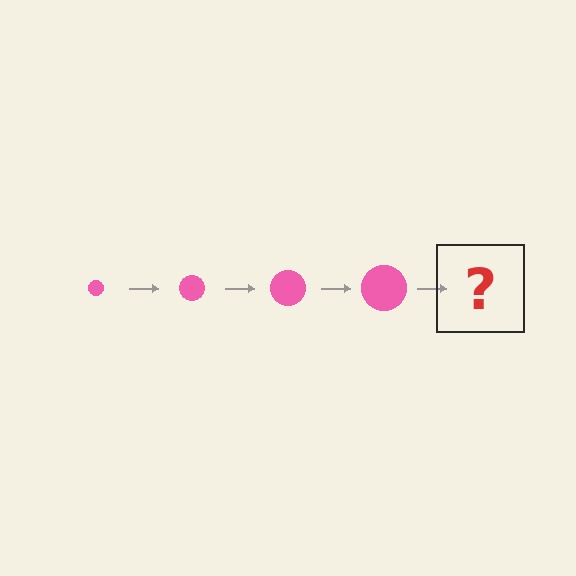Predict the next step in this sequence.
The next step is a pink circle, larger than the previous one.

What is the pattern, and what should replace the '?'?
The pattern is that the circle gets progressively larger each step. The '?' should be a pink circle, larger than the previous one.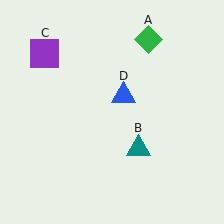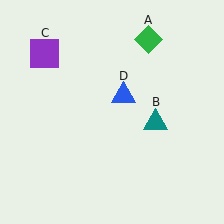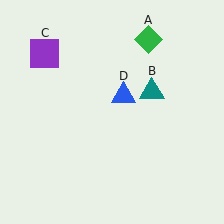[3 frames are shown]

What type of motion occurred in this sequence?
The teal triangle (object B) rotated counterclockwise around the center of the scene.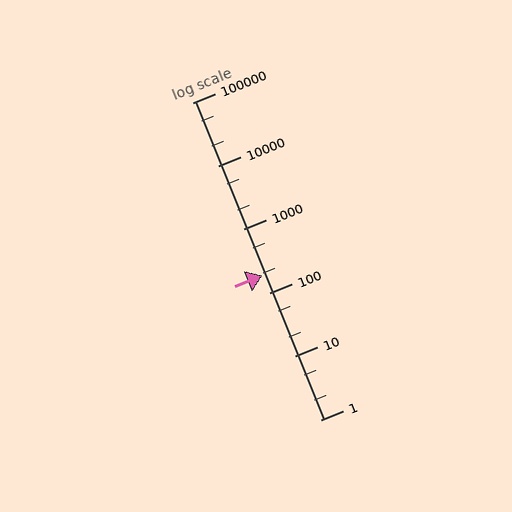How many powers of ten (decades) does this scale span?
The scale spans 5 decades, from 1 to 100000.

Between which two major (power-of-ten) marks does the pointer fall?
The pointer is between 100 and 1000.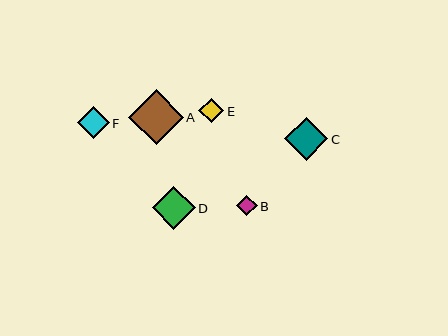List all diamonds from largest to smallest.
From largest to smallest: A, C, D, F, E, B.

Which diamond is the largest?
Diamond A is the largest with a size of approximately 54 pixels.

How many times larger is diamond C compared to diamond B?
Diamond C is approximately 2.1 times the size of diamond B.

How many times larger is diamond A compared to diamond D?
Diamond A is approximately 1.3 times the size of diamond D.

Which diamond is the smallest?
Diamond B is the smallest with a size of approximately 20 pixels.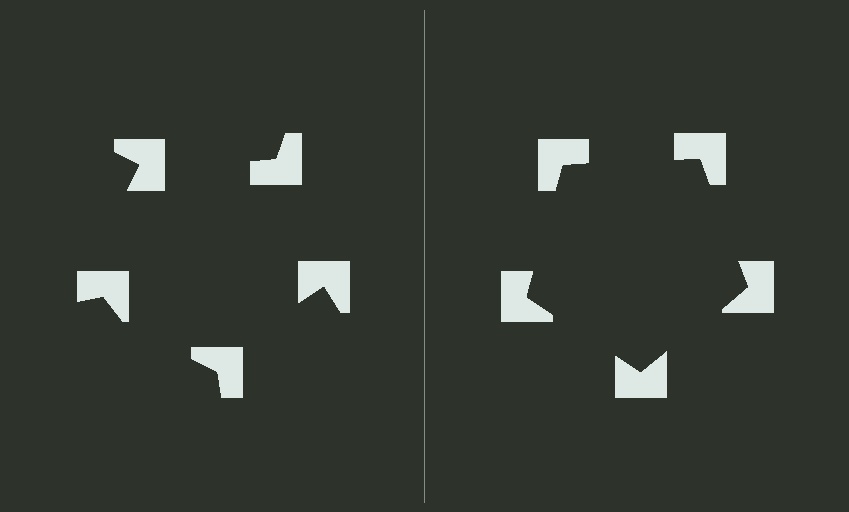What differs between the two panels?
The notched squares are positioned identically on both sides; only the wedge orientations differ. On the right they align to a pentagon; on the left they are misaligned.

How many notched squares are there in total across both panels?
10 — 5 on each side.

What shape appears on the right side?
An illusory pentagon.